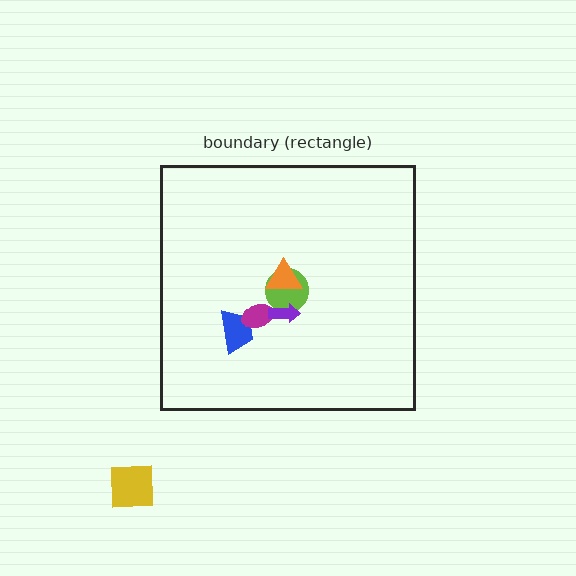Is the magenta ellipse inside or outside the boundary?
Inside.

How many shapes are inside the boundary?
5 inside, 1 outside.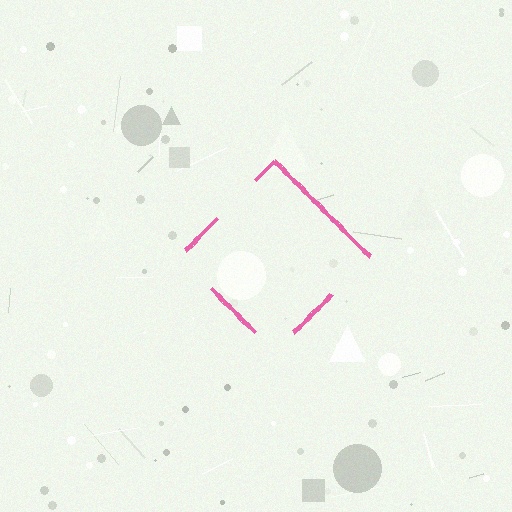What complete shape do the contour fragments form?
The contour fragments form a diamond.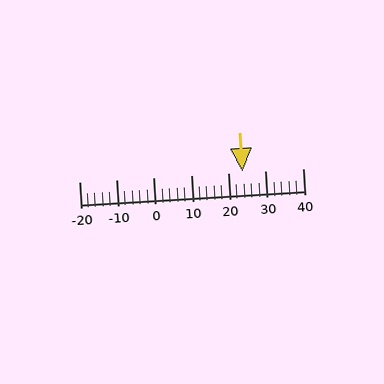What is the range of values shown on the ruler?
The ruler shows values from -20 to 40.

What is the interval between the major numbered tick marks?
The major tick marks are spaced 10 units apart.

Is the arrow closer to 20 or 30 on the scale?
The arrow is closer to 20.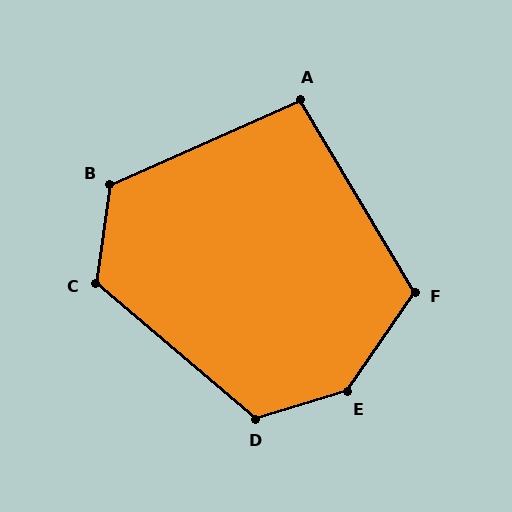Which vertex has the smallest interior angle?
A, at approximately 97 degrees.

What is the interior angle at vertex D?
Approximately 123 degrees (obtuse).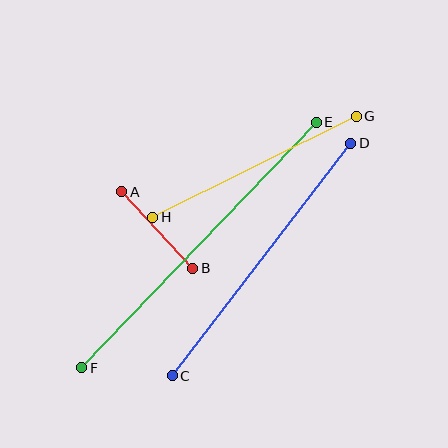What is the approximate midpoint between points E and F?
The midpoint is at approximately (199, 245) pixels.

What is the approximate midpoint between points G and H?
The midpoint is at approximately (255, 167) pixels.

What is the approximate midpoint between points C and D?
The midpoint is at approximately (261, 260) pixels.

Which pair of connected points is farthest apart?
Points E and F are farthest apart.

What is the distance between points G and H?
The distance is approximately 227 pixels.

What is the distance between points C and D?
The distance is approximately 293 pixels.